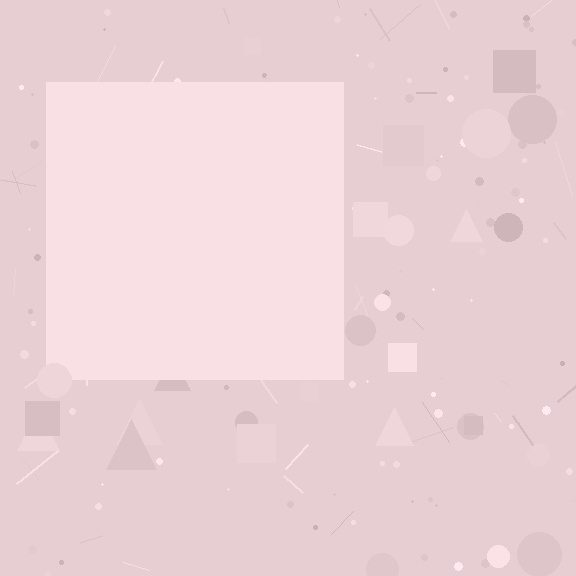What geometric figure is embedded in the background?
A square is embedded in the background.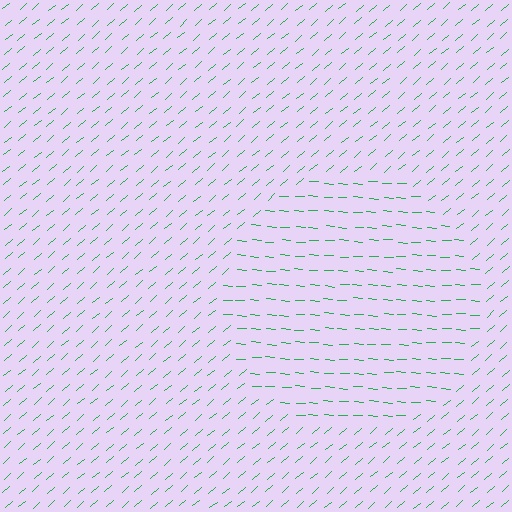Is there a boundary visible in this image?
Yes, there is a texture boundary formed by a change in line orientation.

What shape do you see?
I see a circle.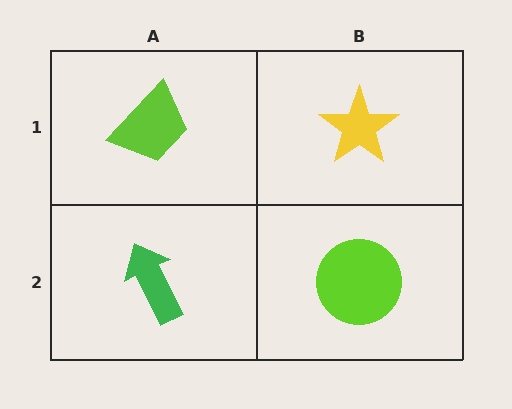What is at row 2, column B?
A lime circle.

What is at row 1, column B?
A yellow star.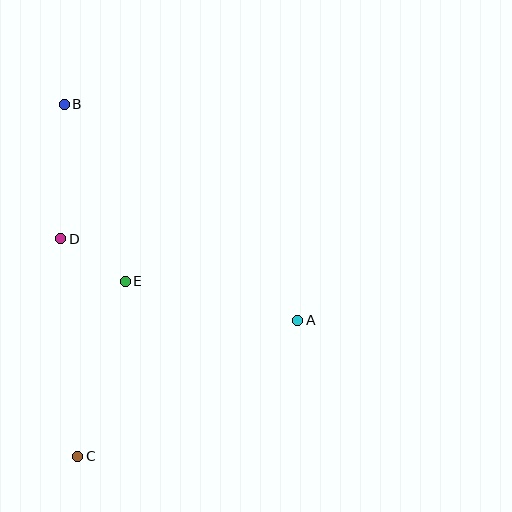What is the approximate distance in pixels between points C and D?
The distance between C and D is approximately 218 pixels.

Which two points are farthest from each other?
Points B and C are farthest from each other.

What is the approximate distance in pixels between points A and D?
The distance between A and D is approximately 251 pixels.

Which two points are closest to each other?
Points D and E are closest to each other.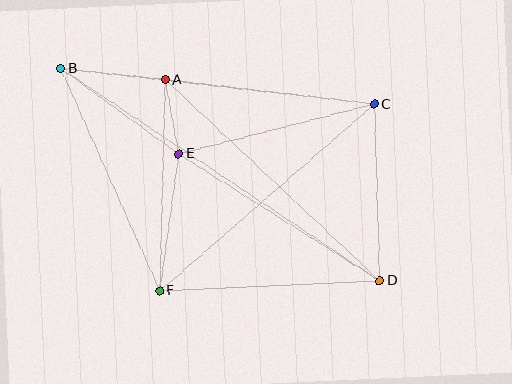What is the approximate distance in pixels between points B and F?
The distance between B and F is approximately 243 pixels.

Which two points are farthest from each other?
Points B and D are farthest from each other.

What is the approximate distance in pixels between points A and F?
The distance between A and F is approximately 211 pixels.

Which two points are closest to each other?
Points A and E are closest to each other.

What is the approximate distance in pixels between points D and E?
The distance between D and E is approximately 238 pixels.